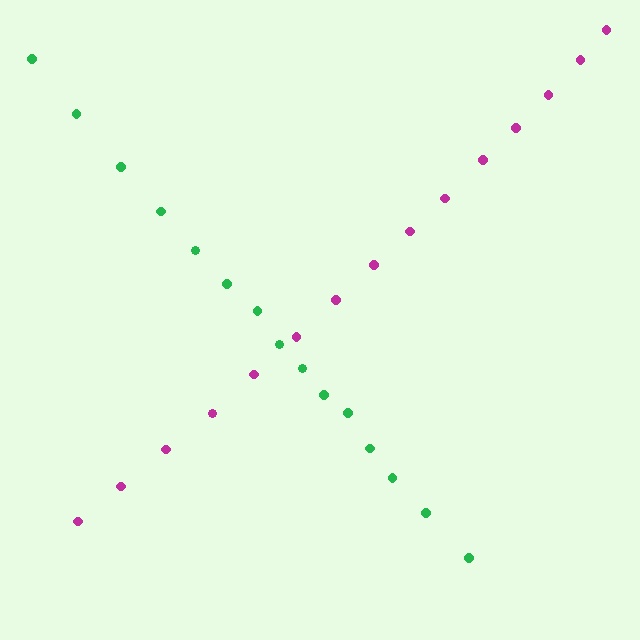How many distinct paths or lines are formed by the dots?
There are 2 distinct paths.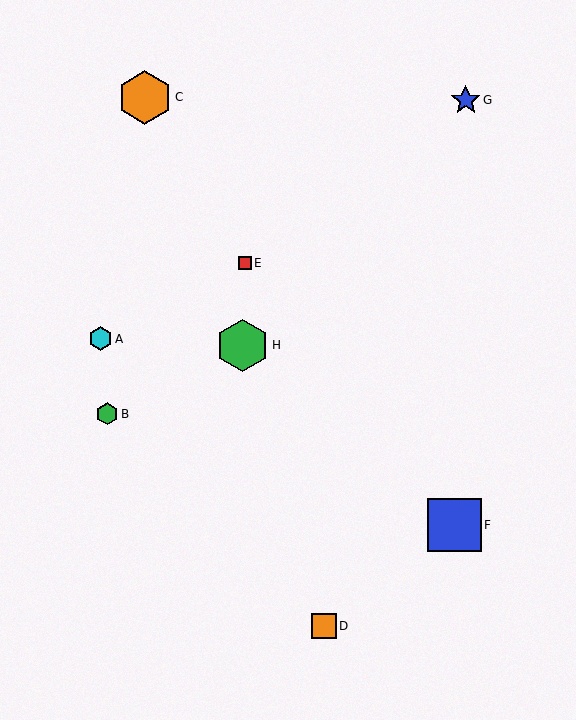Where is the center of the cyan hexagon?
The center of the cyan hexagon is at (100, 339).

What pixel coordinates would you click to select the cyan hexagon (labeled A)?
Click at (100, 339) to select the cyan hexagon A.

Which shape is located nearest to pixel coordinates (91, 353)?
The cyan hexagon (labeled A) at (100, 339) is nearest to that location.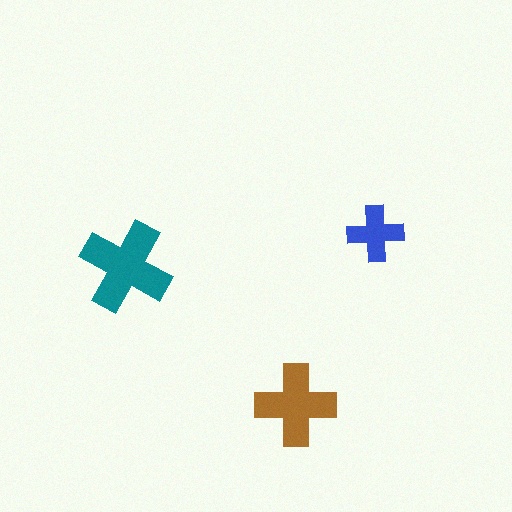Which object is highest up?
The blue cross is topmost.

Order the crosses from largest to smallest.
the teal one, the brown one, the blue one.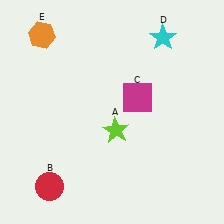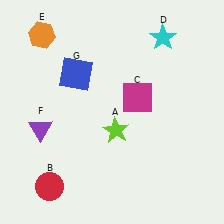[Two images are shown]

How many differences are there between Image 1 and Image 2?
There are 2 differences between the two images.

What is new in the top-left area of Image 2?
A blue square (G) was added in the top-left area of Image 2.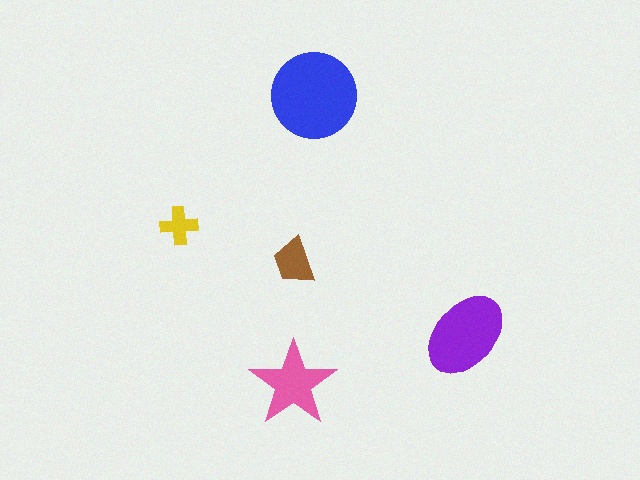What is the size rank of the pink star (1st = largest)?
3rd.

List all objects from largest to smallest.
The blue circle, the purple ellipse, the pink star, the brown trapezoid, the yellow cross.